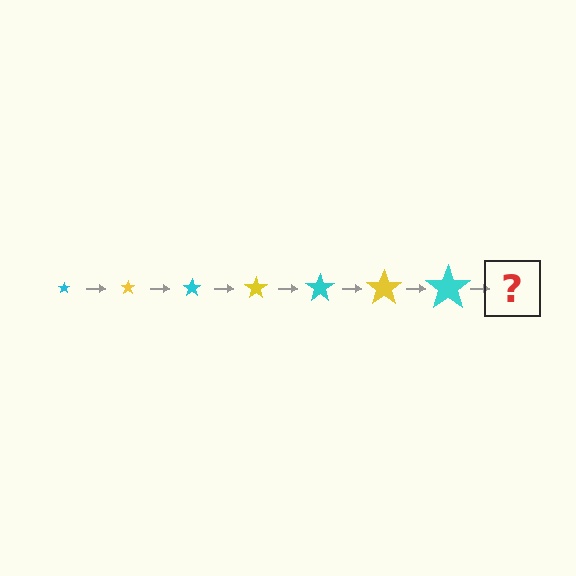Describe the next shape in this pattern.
It should be a yellow star, larger than the previous one.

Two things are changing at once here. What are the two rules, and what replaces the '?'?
The two rules are that the star grows larger each step and the color cycles through cyan and yellow. The '?' should be a yellow star, larger than the previous one.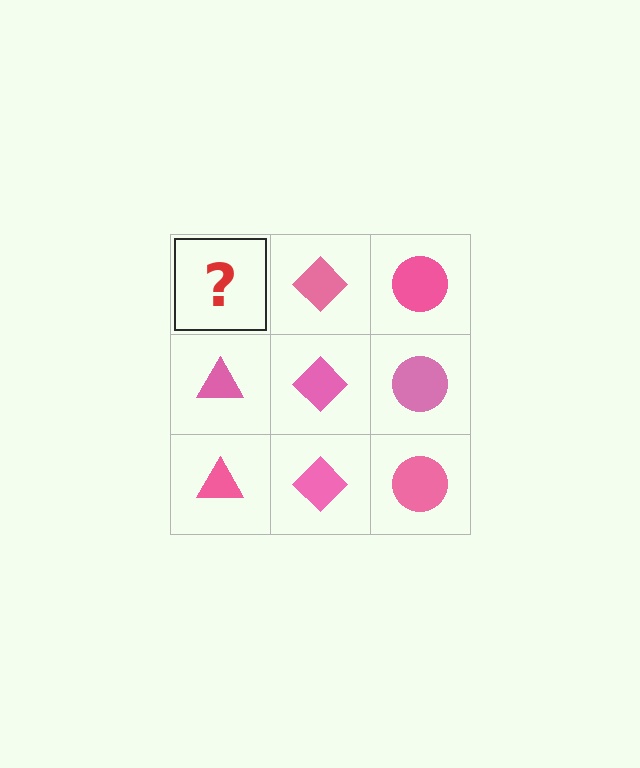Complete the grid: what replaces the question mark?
The question mark should be replaced with a pink triangle.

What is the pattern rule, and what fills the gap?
The rule is that each column has a consistent shape. The gap should be filled with a pink triangle.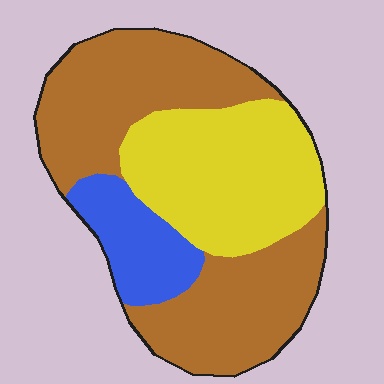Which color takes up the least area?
Blue, at roughly 15%.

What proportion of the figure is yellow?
Yellow takes up about one third (1/3) of the figure.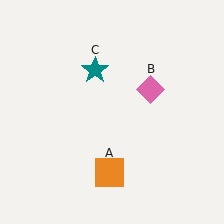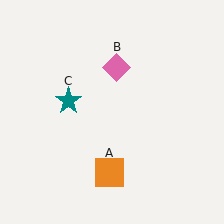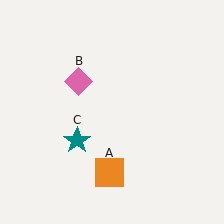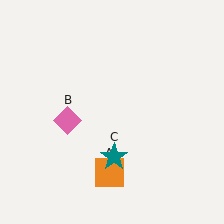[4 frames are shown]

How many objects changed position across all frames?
2 objects changed position: pink diamond (object B), teal star (object C).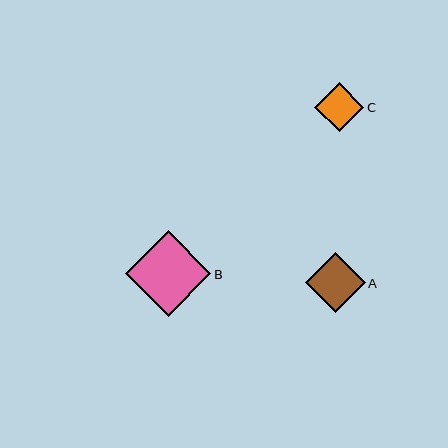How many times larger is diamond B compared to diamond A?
Diamond B is approximately 1.4 times the size of diamond A.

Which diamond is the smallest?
Diamond C is the smallest with a size of approximately 49 pixels.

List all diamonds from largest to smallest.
From largest to smallest: B, A, C.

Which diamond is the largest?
Diamond B is the largest with a size of approximately 85 pixels.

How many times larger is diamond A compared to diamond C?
Diamond A is approximately 1.2 times the size of diamond C.